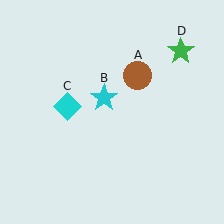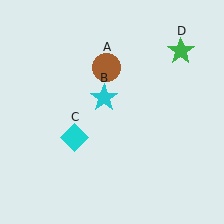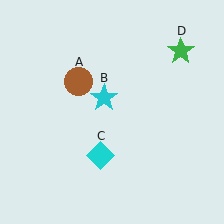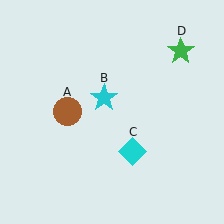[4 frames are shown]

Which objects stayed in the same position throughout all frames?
Cyan star (object B) and green star (object D) remained stationary.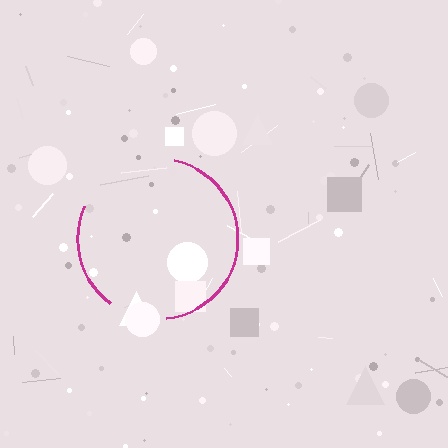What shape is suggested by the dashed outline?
The dashed outline suggests a circle.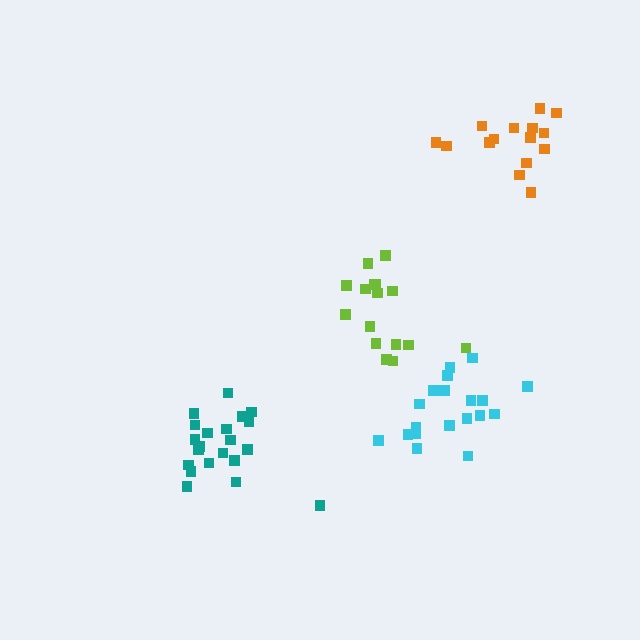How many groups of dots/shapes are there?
There are 4 groups.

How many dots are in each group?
Group 1: 21 dots, Group 2: 19 dots, Group 3: 15 dots, Group 4: 16 dots (71 total).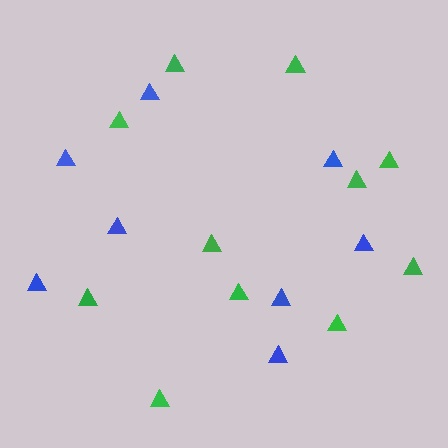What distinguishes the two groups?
There are 2 groups: one group of green triangles (11) and one group of blue triangles (8).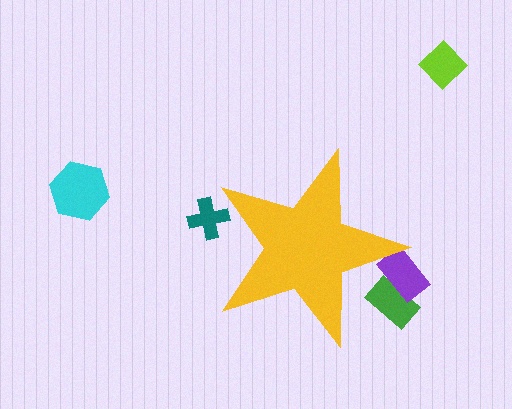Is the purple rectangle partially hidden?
Yes, the purple rectangle is partially hidden behind the yellow star.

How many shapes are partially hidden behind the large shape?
3 shapes are partially hidden.